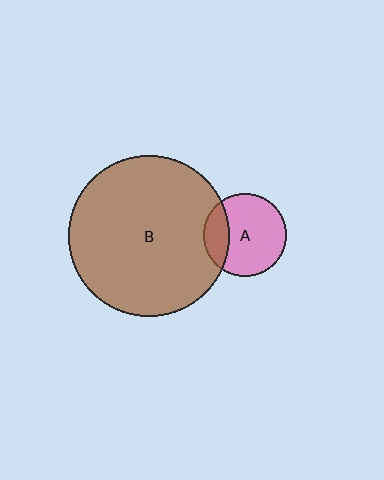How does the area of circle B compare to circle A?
Approximately 3.8 times.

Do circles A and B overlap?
Yes.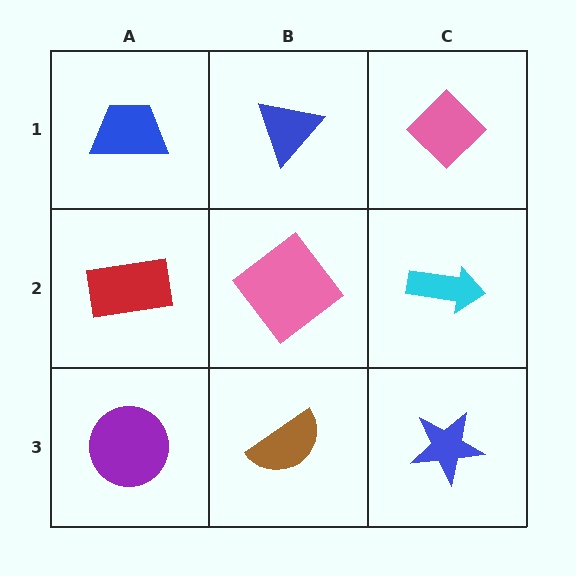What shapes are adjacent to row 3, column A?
A red rectangle (row 2, column A), a brown semicircle (row 3, column B).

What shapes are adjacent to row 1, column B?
A pink diamond (row 2, column B), a blue trapezoid (row 1, column A), a pink diamond (row 1, column C).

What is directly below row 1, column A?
A red rectangle.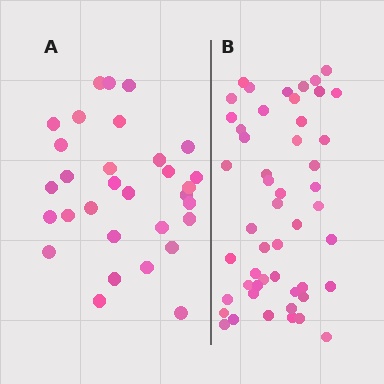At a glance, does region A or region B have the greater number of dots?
Region B (the right region) has more dots.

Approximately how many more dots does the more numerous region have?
Region B has approximately 20 more dots than region A.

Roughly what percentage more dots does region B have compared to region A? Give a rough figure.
About 60% more.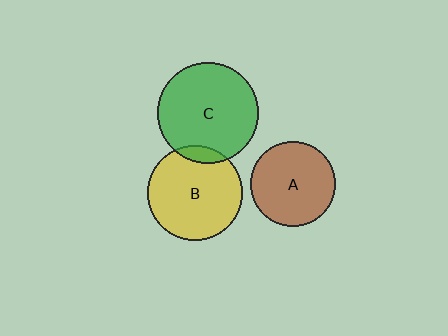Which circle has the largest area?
Circle C (green).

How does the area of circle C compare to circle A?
Approximately 1.4 times.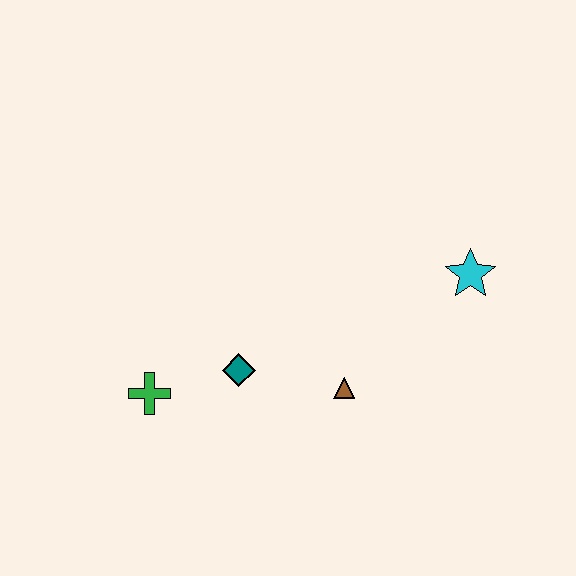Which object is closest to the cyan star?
The brown triangle is closest to the cyan star.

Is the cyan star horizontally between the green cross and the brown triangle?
No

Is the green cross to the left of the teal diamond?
Yes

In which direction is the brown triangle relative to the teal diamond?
The brown triangle is to the right of the teal diamond.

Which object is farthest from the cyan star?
The green cross is farthest from the cyan star.